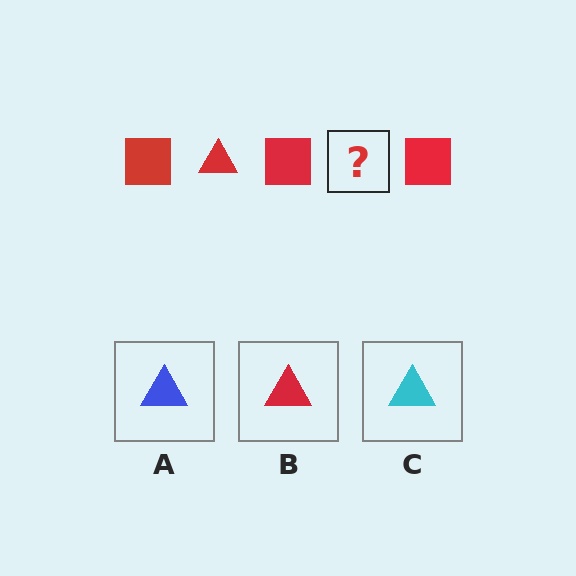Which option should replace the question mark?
Option B.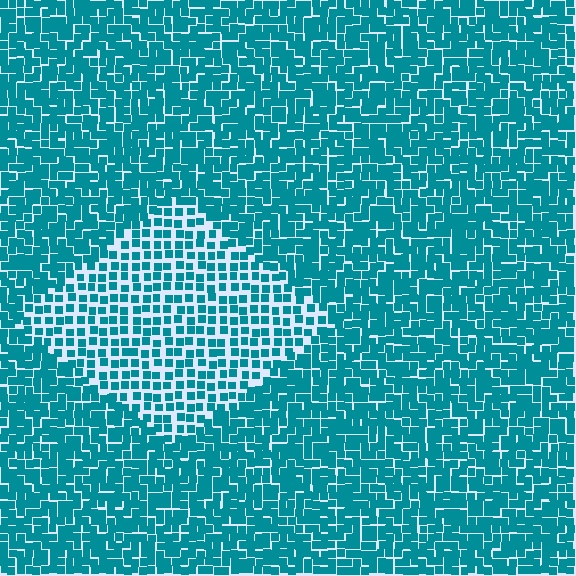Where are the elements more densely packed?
The elements are more densely packed outside the diamond boundary.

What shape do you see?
I see a diamond.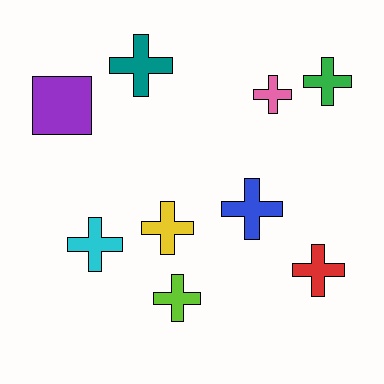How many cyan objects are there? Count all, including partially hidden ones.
There is 1 cyan object.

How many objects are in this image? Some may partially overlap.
There are 9 objects.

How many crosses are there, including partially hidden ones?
There are 8 crosses.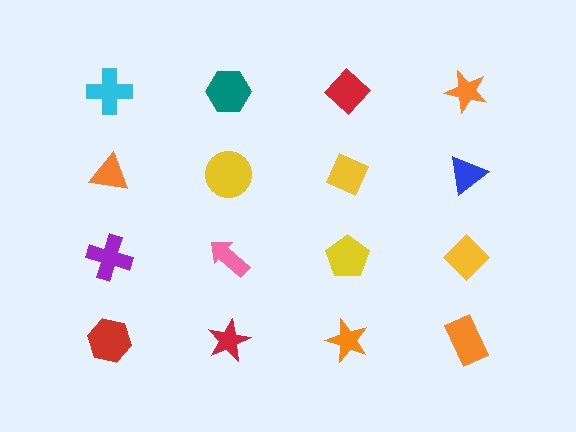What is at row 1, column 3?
A red diamond.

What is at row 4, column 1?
A red hexagon.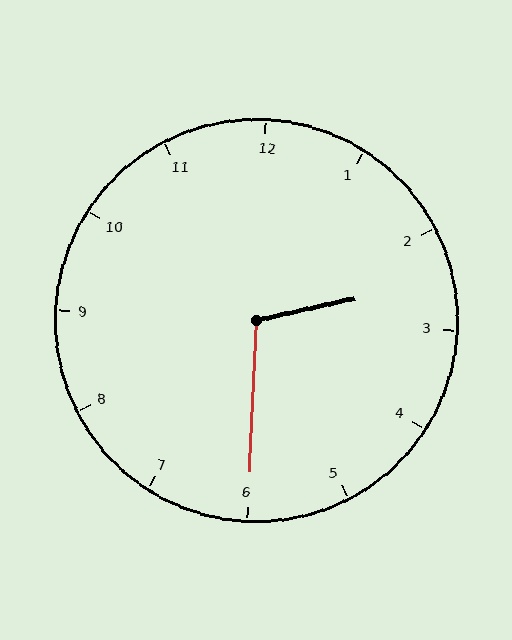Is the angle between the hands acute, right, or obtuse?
It is obtuse.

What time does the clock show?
2:30.